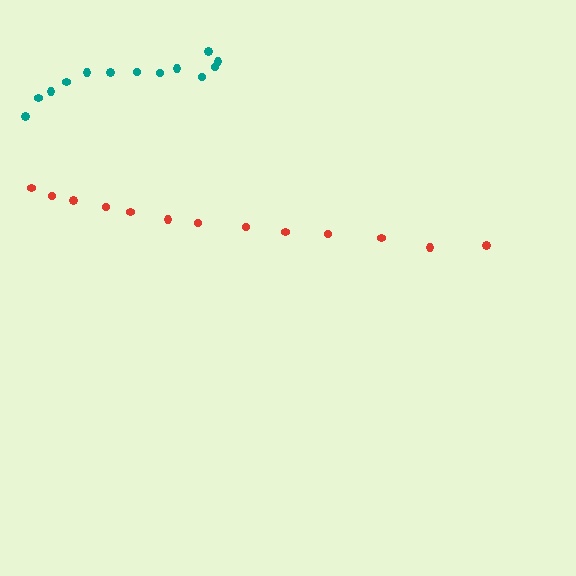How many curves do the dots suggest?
There are 2 distinct paths.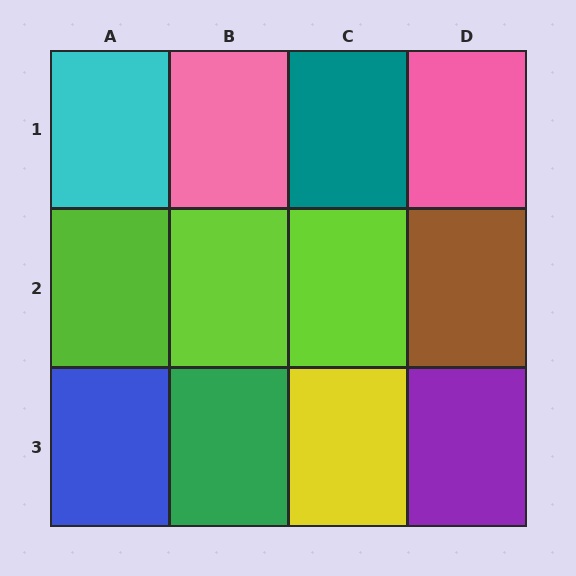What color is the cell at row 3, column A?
Blue.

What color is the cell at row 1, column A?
Cyan.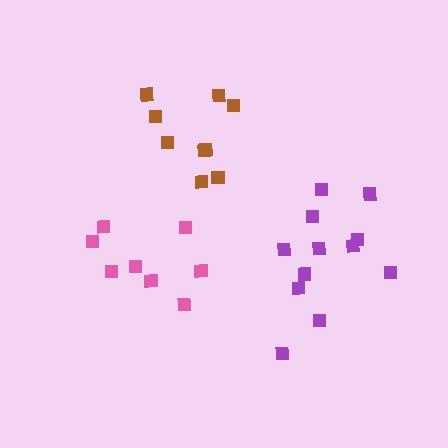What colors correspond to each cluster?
The clusters are colored: brown, purple, pink.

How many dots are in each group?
Group 1: 9 dots, Group 2: 12 dots, Group 3: 8 dots (29 total).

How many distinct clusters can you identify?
There are 3 distinct clusters.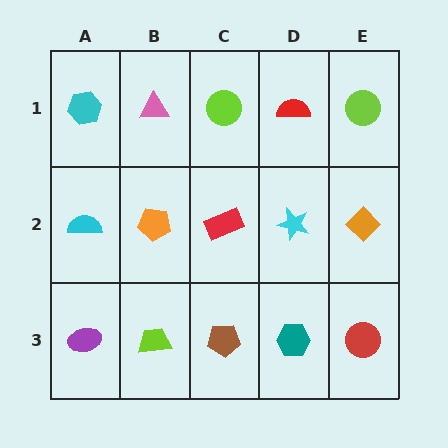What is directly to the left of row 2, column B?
A cyan semicircle.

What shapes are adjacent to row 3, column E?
An orange diamond (row 2, column E), a teal hexagon (row 3, column D).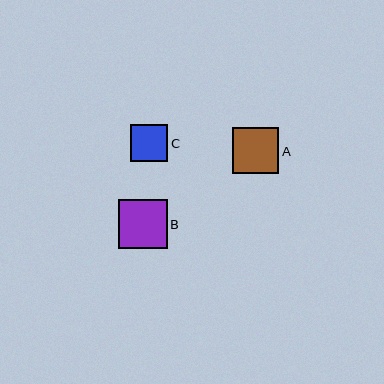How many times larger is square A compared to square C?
Square A is approximately 1.3 times the size of square C.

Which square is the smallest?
Square C is the smallest with a size of approximately 37 pixels.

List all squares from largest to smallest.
From largest to smallest: B, A, C.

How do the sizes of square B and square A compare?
Square B and square A are approximately the same size.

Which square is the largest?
Square B is the largest with a size of approximately 49 pixels.